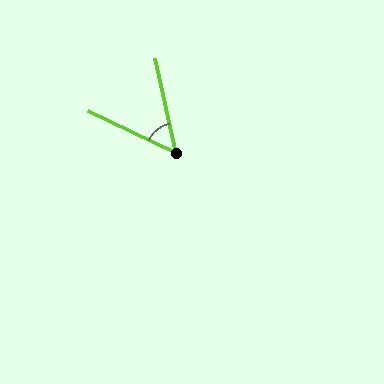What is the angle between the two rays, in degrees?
Approximately 52 degrees.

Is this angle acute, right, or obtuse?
It is acute.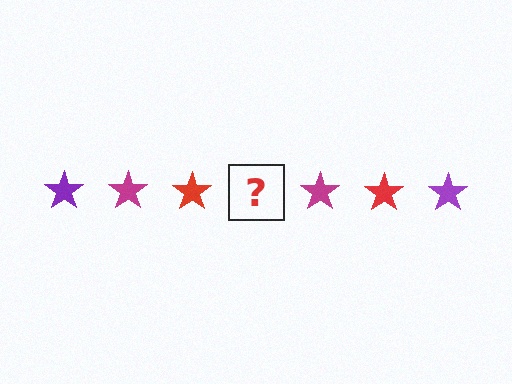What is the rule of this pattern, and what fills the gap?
The rule is that the pattern cycles through purple, magenta, red stars. The gap should be filled with a purple star.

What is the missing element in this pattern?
The missing element is a purple star.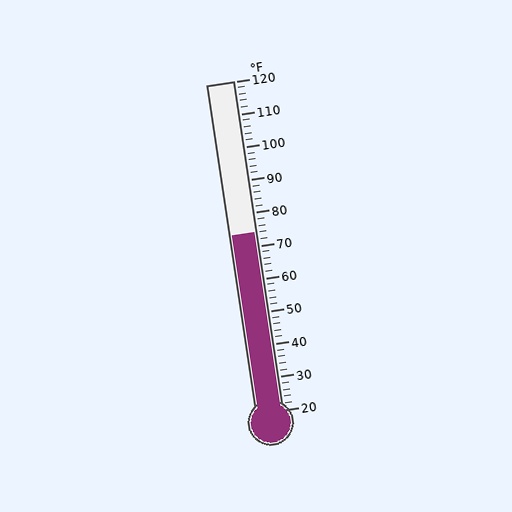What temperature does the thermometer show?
The thermometer shows approximately 74°F.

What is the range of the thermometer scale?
The thermometer scale ranges from 20°F to 120°F.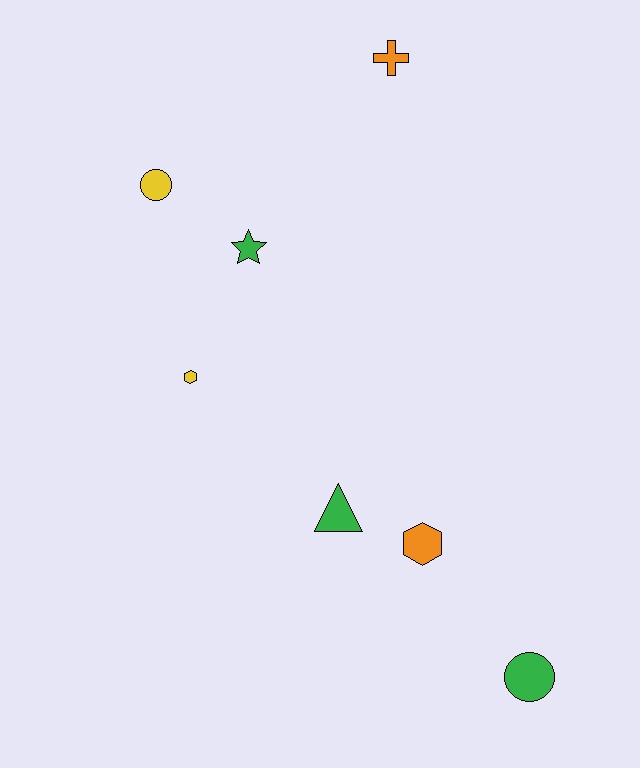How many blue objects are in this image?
There are no blue objects.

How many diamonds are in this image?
There are no diamonds.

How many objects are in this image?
There are 7 objects.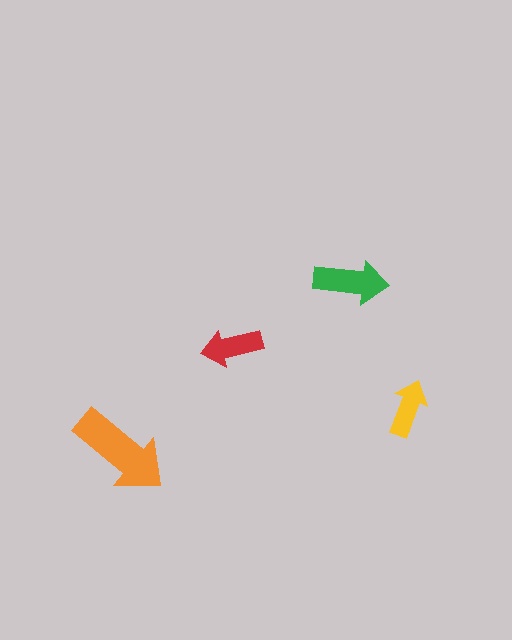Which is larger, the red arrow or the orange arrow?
The orange one.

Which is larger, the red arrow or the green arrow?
The green one.